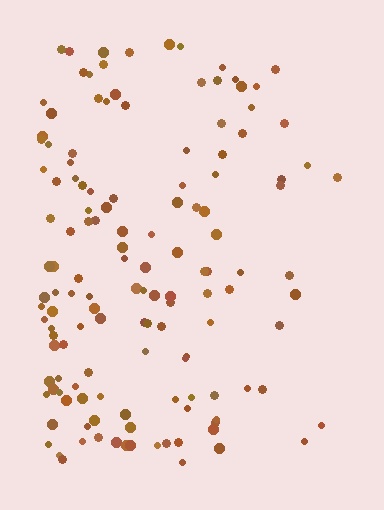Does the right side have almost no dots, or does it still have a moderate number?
Still a moderate number, just noticeably fewer than the left.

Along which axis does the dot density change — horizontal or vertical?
Horizontal.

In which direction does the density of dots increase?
From right to left, with the left side densest.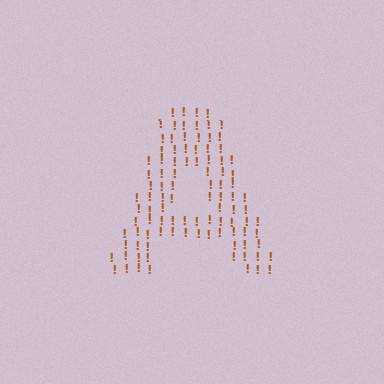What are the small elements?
The small elements are exclamation marks.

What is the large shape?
The large shape is the letter A.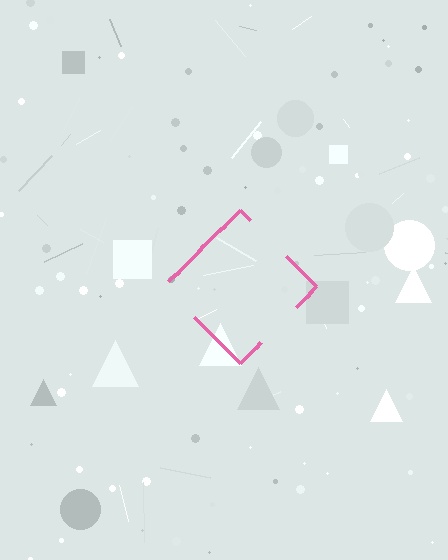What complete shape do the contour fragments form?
The contour fragments form a diamond.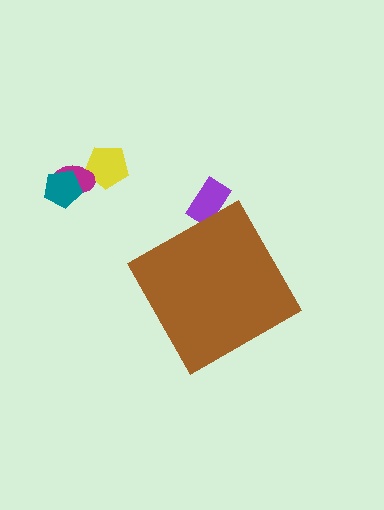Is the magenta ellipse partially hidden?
No, the magenta ellipse is fully visible.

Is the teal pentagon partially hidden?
No, the teal pentagon is fully visible.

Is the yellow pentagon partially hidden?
No, the yellow pentagon is fully visible.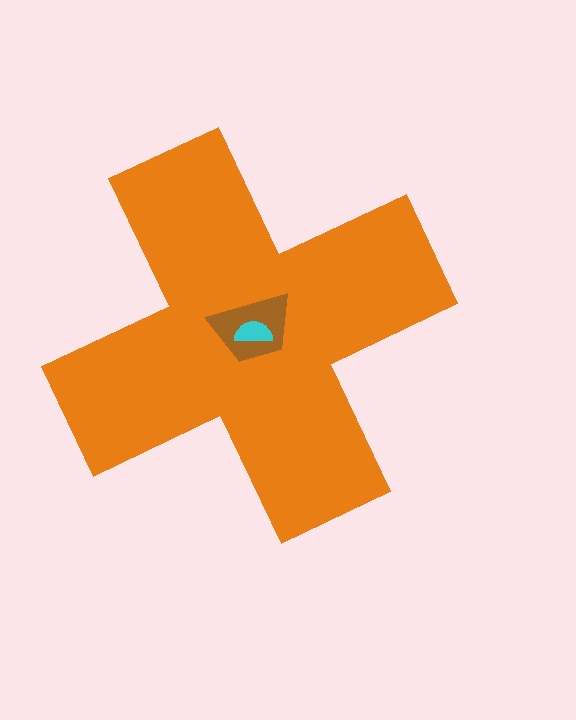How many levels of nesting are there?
3.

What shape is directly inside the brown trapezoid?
The cyan semicircle.